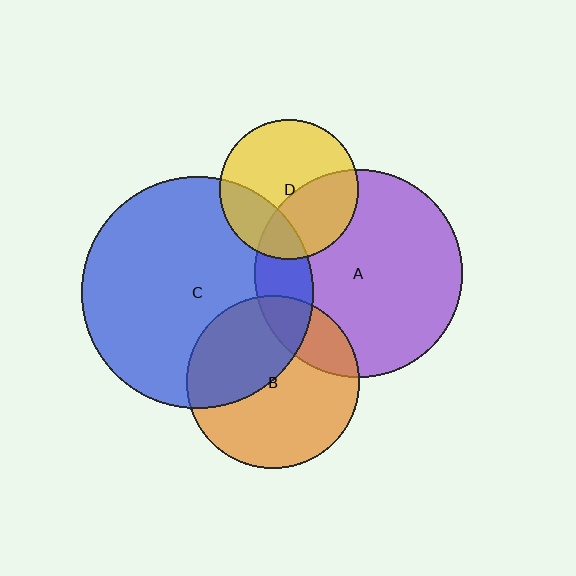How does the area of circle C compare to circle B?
Approximately 1.8 times.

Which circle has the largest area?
Circle C (blue).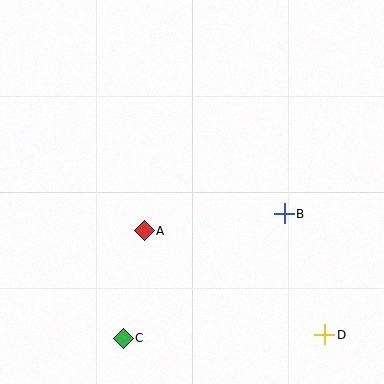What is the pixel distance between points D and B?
The distance between D and B is 128 pixels.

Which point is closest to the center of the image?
Point A at (144, 231) is closest to the center.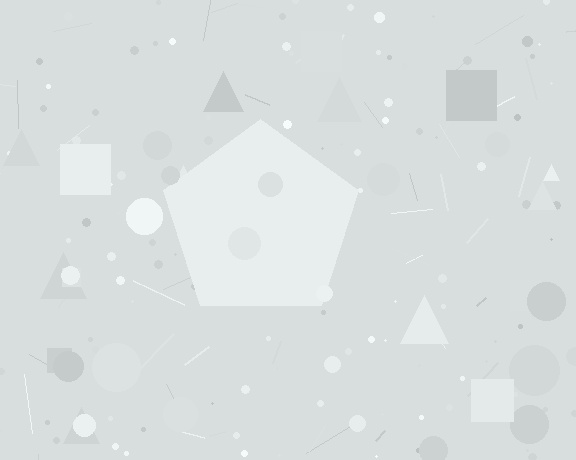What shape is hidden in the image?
A pentagon is hidden in the image.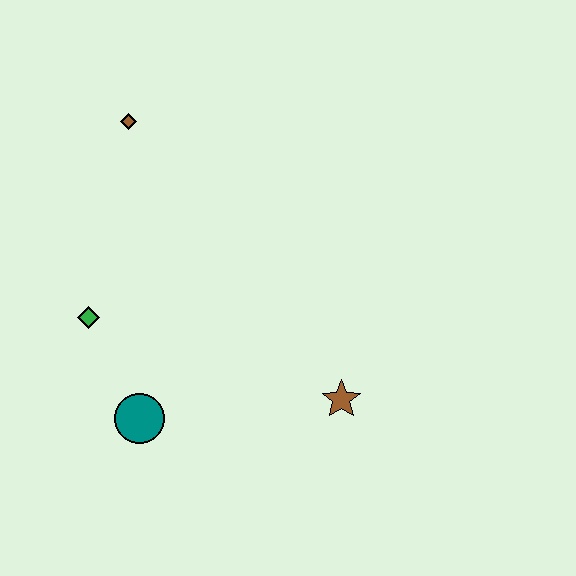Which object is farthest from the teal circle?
The brown diamond is farthest from the teal circle.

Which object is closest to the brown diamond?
The green diamond is closest to the brown diamond.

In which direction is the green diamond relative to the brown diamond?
The green diamond is below the brown diamond.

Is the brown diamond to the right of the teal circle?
No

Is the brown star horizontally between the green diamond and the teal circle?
No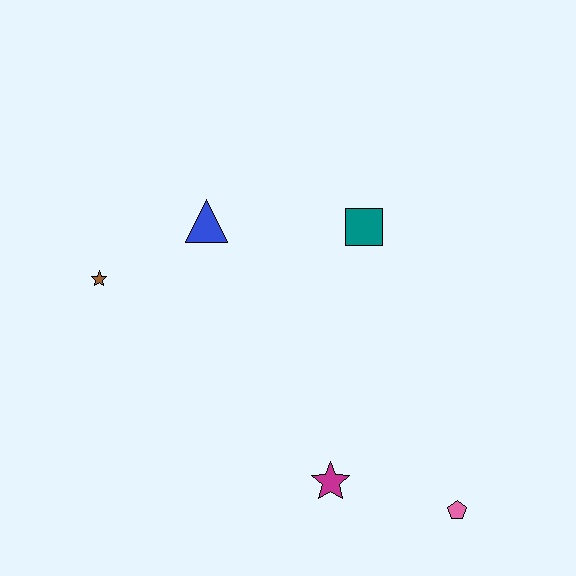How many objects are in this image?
There are 5 objects.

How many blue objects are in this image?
There is 1 blue object.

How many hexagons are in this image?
There are no hexagons.